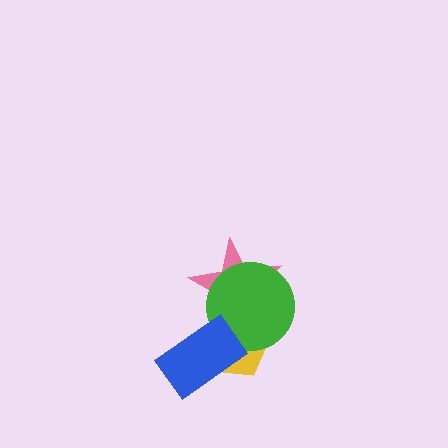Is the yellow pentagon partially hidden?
Yes, it is partially covered by another shape.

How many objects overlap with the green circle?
3 objects overlap with the green circle.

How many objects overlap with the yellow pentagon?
3 objects overlap with the yellow pentagon.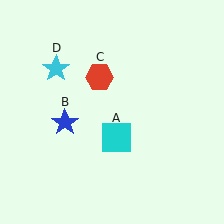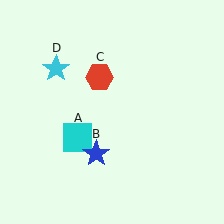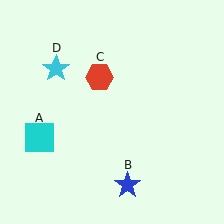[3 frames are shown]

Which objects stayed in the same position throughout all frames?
Red hexagon (object C) and cyan star (object D) remained stationary.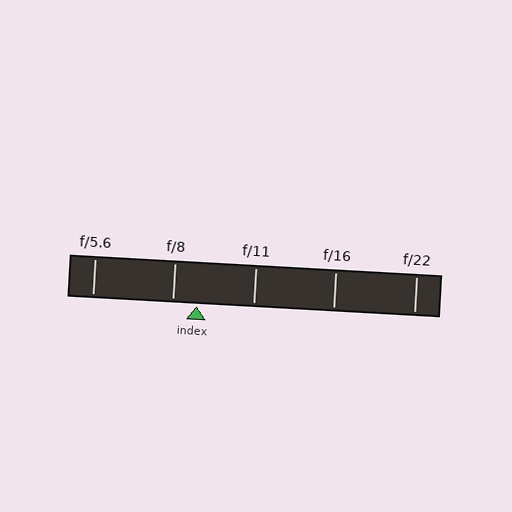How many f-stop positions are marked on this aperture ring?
There are 5 f-stop positions marked.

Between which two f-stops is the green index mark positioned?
The index mark is between f/8 and f/11.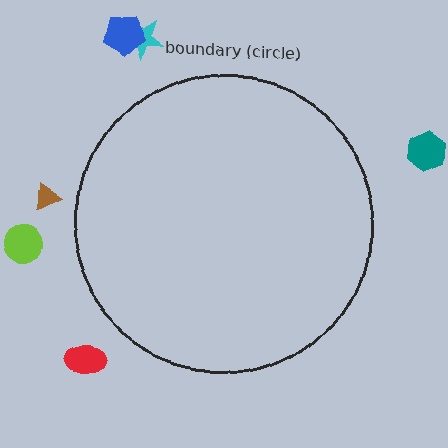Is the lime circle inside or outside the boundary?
Outside.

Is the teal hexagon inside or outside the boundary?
Outside.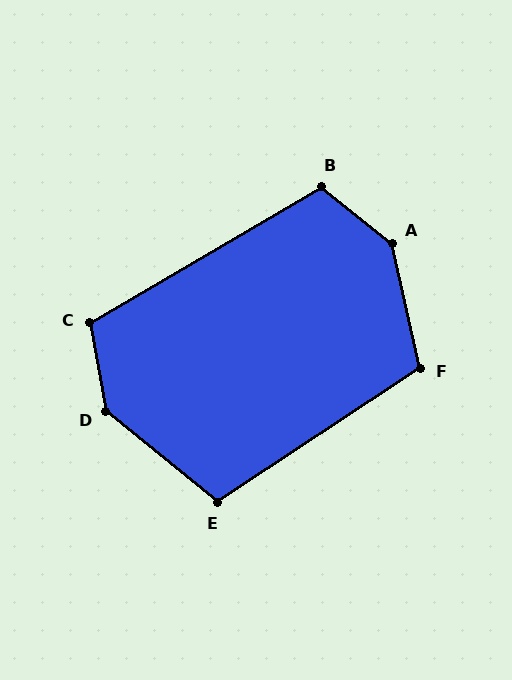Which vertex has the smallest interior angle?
E, at approximately 108 degrees.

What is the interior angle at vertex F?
Approximately 111 degrees (obtuse).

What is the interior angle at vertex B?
Approximately 111 degrees (obtuse).